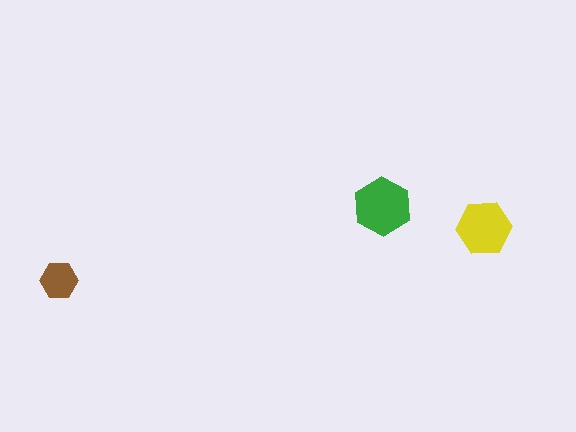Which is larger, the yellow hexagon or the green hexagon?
The green one.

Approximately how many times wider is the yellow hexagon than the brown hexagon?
About 1.5 times wider.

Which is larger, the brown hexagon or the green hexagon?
The green one.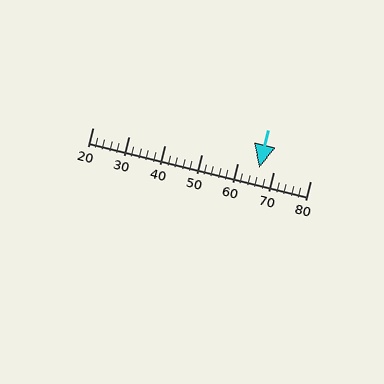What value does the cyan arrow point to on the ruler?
The cyan arrow points to approximately 66.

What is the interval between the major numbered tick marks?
The major tick marks are spaced 10 units apart.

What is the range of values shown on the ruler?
The ruler shows values from 20 to 80.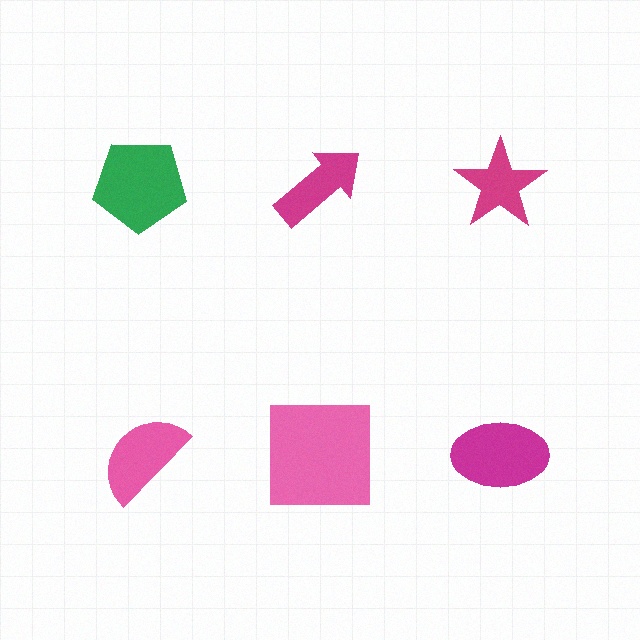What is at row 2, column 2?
A pink square.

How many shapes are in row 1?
3 shapes.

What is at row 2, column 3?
A magenta ellipse.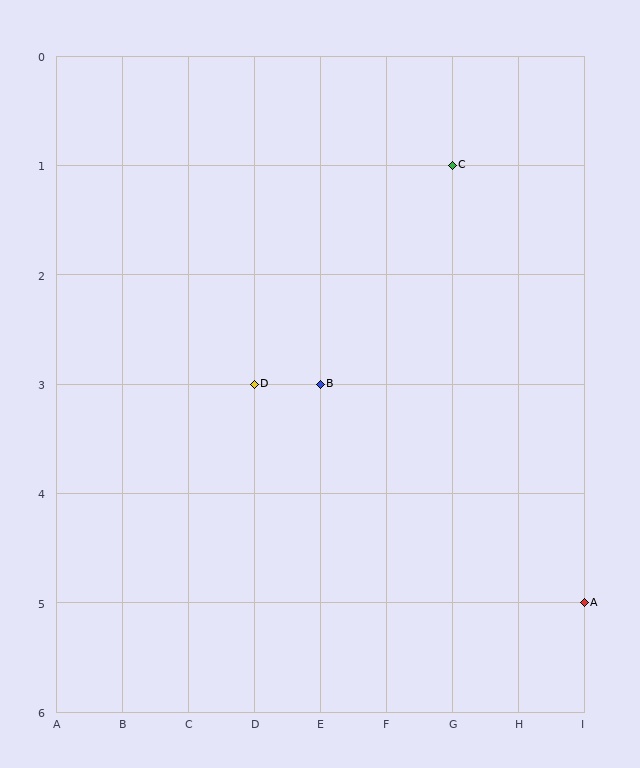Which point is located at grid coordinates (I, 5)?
Point A is at (I, 5).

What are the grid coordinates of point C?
Point C is at grid coordinates (G, 1).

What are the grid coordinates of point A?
Point A is at grid coordinates (I, 5).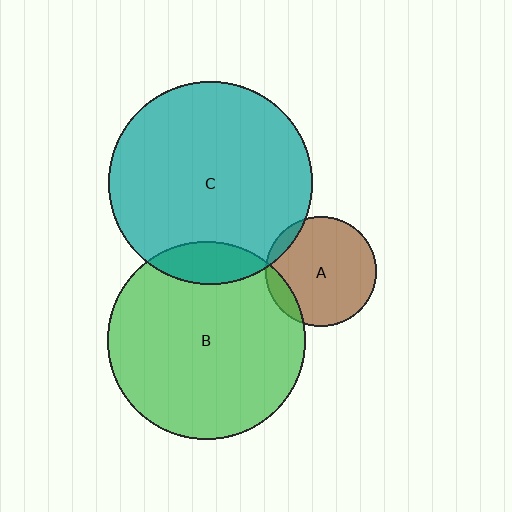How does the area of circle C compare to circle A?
Approximately 3.4 times.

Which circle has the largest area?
Circle C (teal).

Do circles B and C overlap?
Yes.